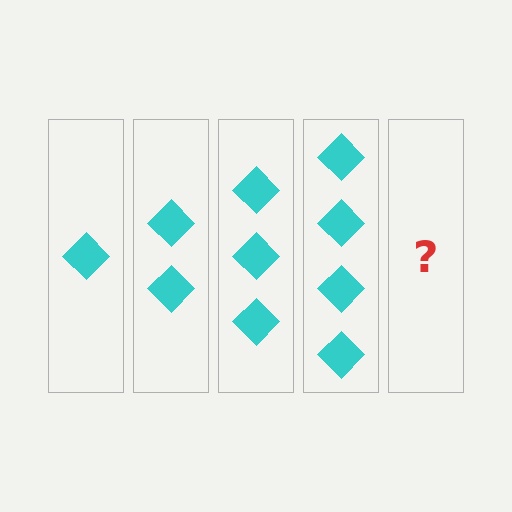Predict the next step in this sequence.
The next step is 5 diamonds.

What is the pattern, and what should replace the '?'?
The pattern is that each step adds one more diamond. The '?' should be 5 diamonds.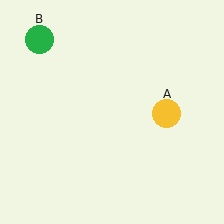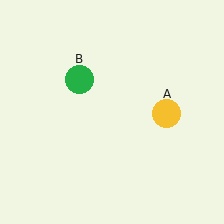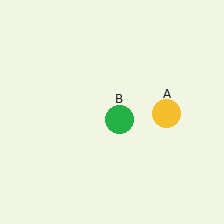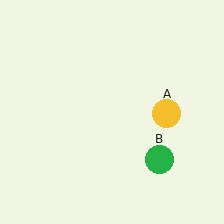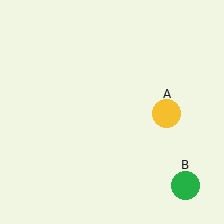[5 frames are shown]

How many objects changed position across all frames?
1 object changed position: green circle (object B).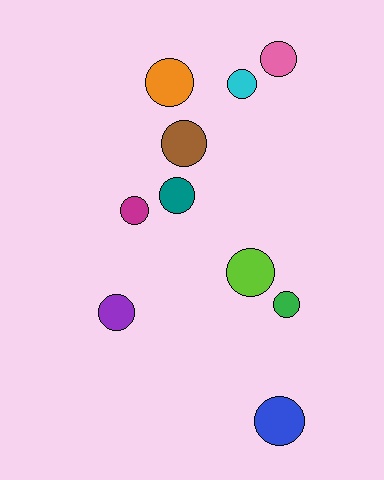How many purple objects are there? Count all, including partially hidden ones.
There is 1 purple object.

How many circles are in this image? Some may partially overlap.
There are 10 circles.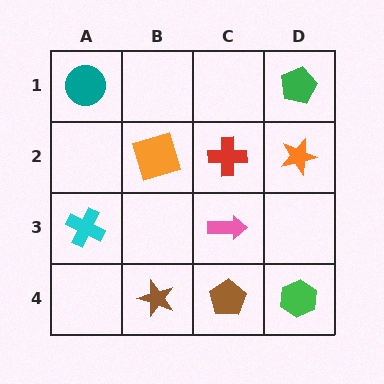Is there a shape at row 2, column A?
No, that cell is empty.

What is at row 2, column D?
An orange star.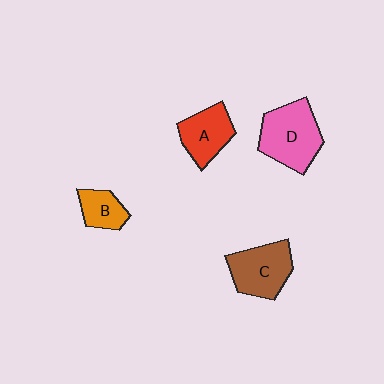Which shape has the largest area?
Shape D (pink).